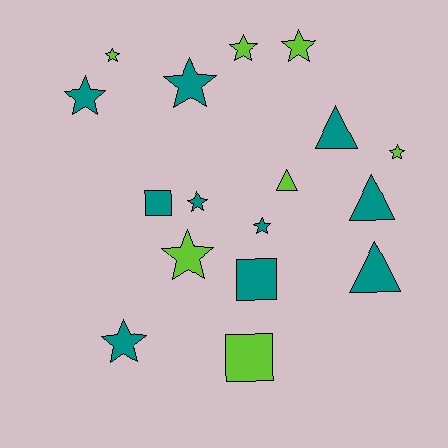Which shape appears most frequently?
Star, with 10 objects.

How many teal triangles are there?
There are 3 teal triangles.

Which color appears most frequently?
Teal, with 10 objects.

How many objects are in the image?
There are 17 objects.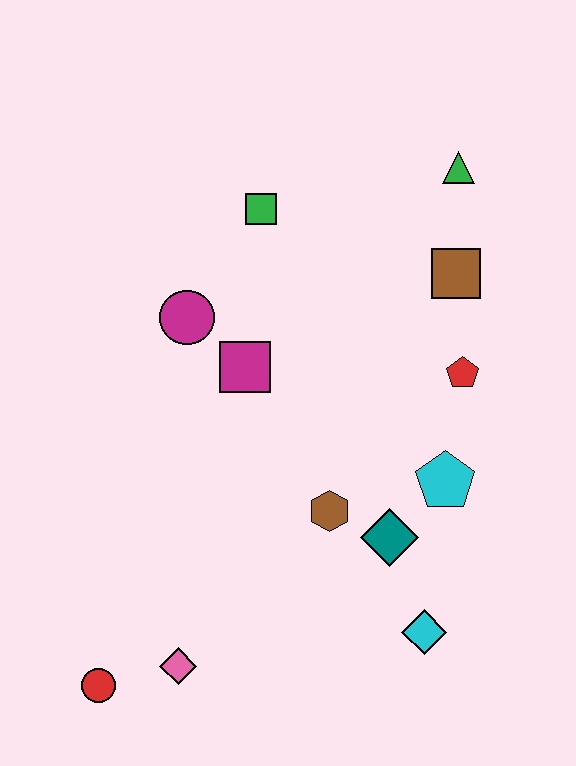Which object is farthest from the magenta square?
The red circle is farthest from the magenta square.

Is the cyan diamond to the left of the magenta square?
No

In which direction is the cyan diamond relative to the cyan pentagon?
The cyan diamond is below the cyan pentagon.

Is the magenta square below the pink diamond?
No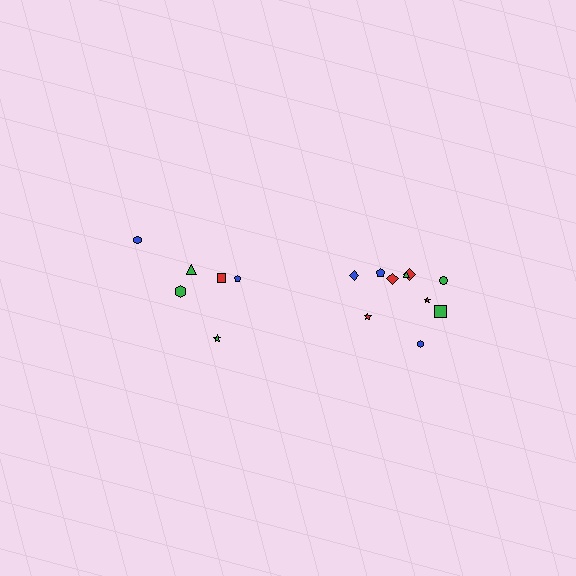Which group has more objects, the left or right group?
The right group.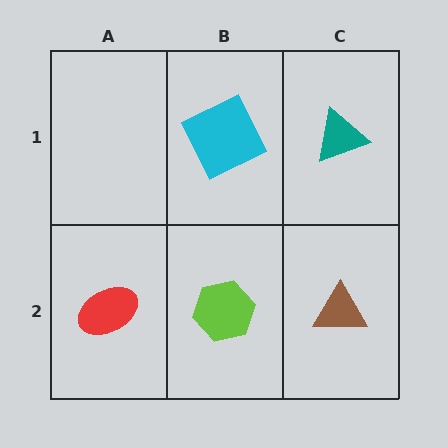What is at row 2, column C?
A brown triangle.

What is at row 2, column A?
A red ellipse.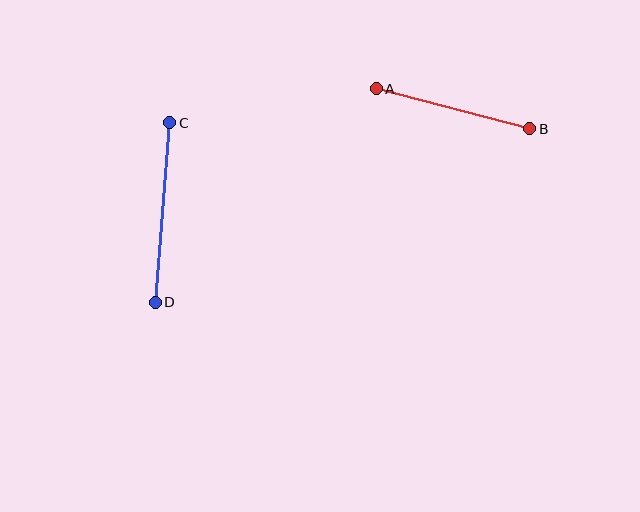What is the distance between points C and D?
The distance is approximately 180 pixels.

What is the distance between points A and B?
The distance is approximately 159 pixels.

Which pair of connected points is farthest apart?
Points C and D are farthest apart.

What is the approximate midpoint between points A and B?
The midpoint is at approximately (453, 109) pixels.